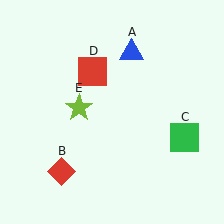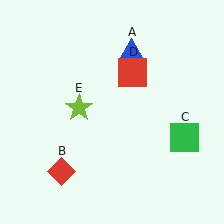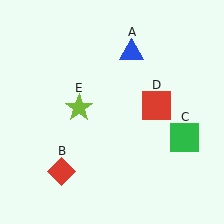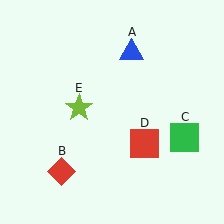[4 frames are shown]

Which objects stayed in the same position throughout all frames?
Blue triangle (object A) and red diamond (object B) and green square (object C) and lime star (object E) remained stationary.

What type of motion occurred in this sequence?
The red square (object D) rotated clockwise around the center of the scene.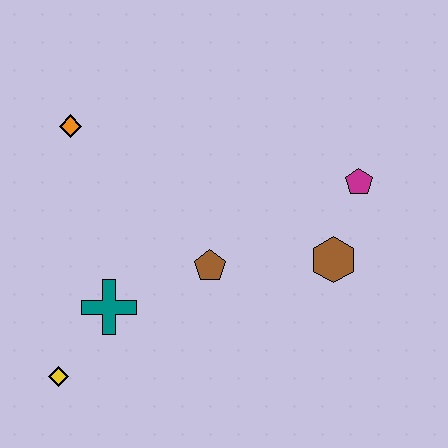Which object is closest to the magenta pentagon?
The brown hexagon is closest to the magenta pentagon.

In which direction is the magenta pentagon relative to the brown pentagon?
The magenta pentagon is to the right of the brown pentagon.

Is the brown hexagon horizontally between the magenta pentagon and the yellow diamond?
Yes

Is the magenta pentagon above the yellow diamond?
Yes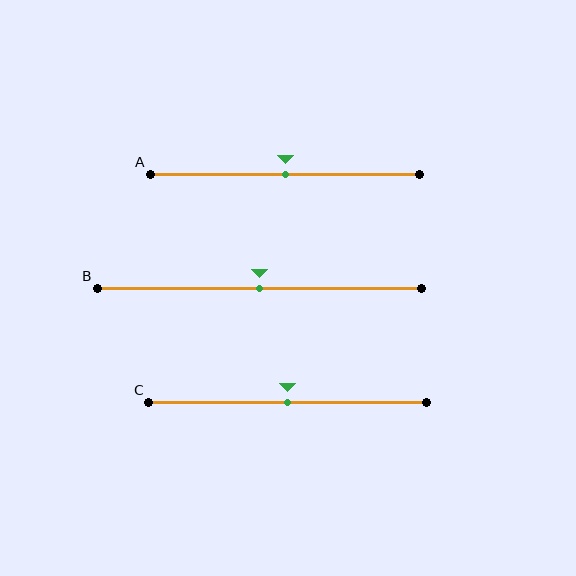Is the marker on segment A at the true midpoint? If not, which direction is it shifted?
Yes, the marker on segment A is at the true midpoint.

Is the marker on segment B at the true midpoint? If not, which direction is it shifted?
Yes, the marker on segment B is at the true midpoint.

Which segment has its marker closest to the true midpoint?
Segment A has its marker closest to the true midpoint.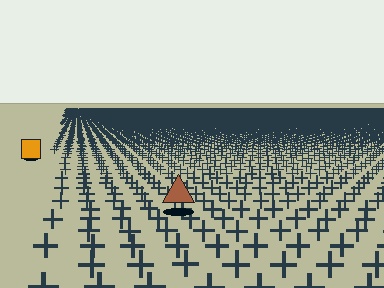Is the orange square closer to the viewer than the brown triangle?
No. The brown triangle is closer — you can tell from the texture gradient: the ground texture is coarser near it.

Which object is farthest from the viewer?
The orange square is farthest from the viewer. It appears smaller and the ground texture around it is denser.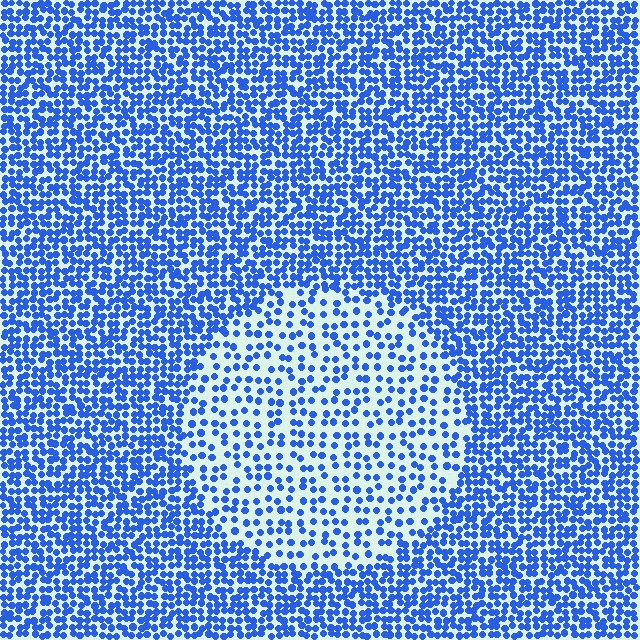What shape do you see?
I see a circle.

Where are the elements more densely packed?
The elements are more densely packed outside the circle boundary.